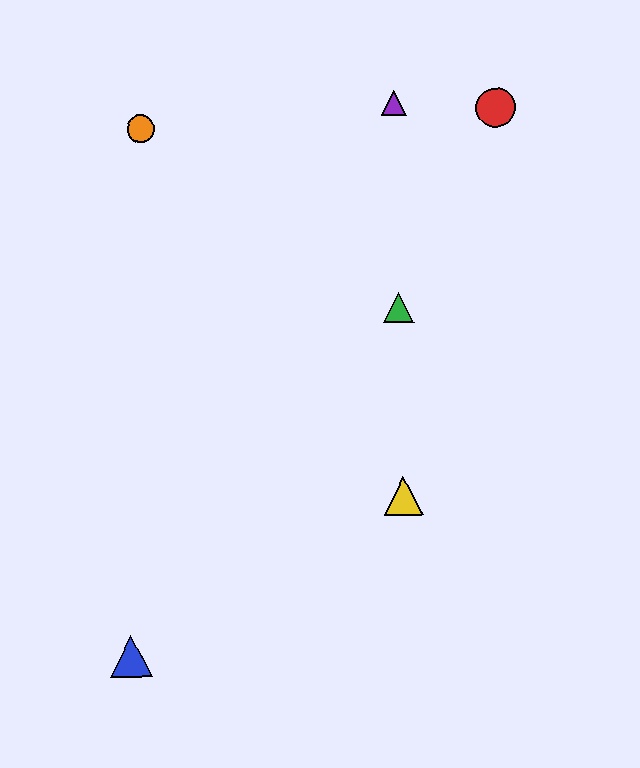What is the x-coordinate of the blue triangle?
The blue triangle is at x≈131.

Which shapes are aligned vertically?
The green triangle, the yellow triangle, the purple triangle are aligned vertically.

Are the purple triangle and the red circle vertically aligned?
No, the purple triangle is at x≈394 and the red circle is at x≈496.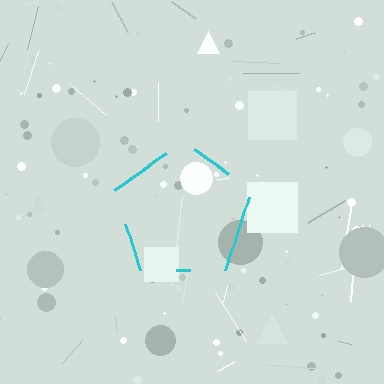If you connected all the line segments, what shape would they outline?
They would outline a pentagon.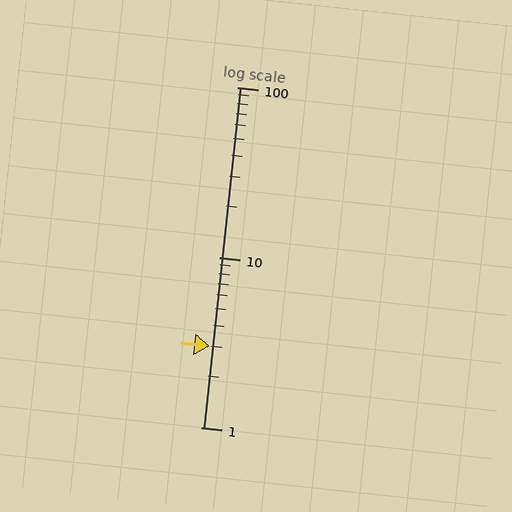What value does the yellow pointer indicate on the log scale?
The pointer indicates approximately 3.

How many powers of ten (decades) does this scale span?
The scale spans 2 decades, from 1 to 100.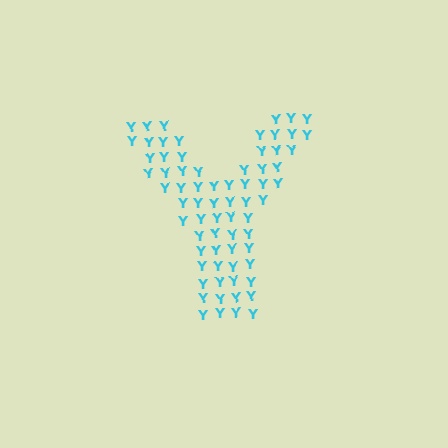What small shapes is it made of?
It is made of small letter Y's.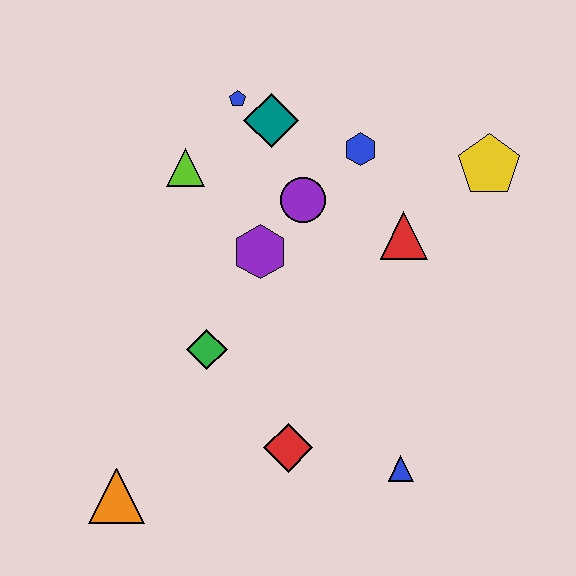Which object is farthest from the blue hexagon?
The orange triangle is farthest from the blue hexagon.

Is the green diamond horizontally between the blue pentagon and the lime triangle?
Yes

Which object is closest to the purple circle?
The purple hexagon is closest to the purple circle.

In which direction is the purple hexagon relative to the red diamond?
The purple hexagon is above the red diamond.